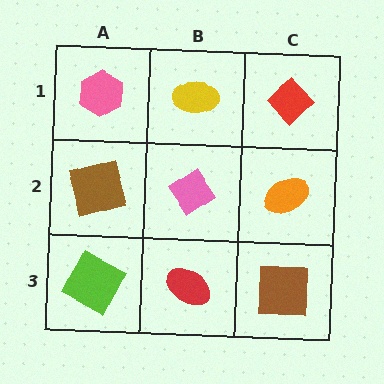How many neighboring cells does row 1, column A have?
2.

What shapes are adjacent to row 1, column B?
A pink diamond (row 2, column B), a pink hexagon (row 1, column A), a red diamond (row 1, column C).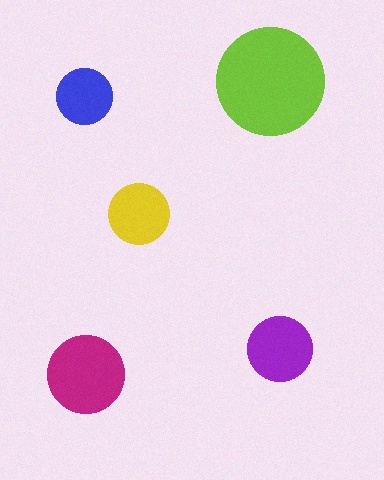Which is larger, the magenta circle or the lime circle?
The lime one.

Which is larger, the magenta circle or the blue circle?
The magenta one.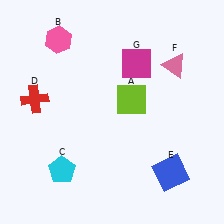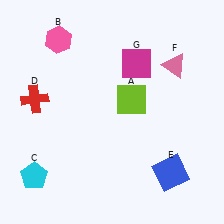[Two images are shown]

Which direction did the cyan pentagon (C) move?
The cyan pentagon (C) moved left.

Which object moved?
The cyan pentagon (C) moved left.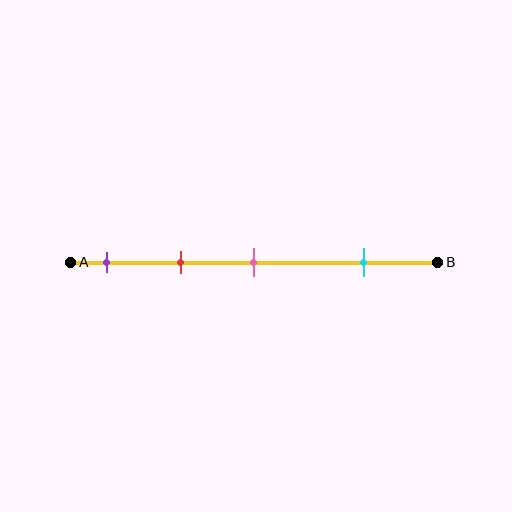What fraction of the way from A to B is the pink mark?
The pink mark is approximately 50% (0.5) of the way from A to B.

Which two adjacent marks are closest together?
The purple and red marks are the closest adjacent pair.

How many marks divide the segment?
There are 4 marks dividing the segment.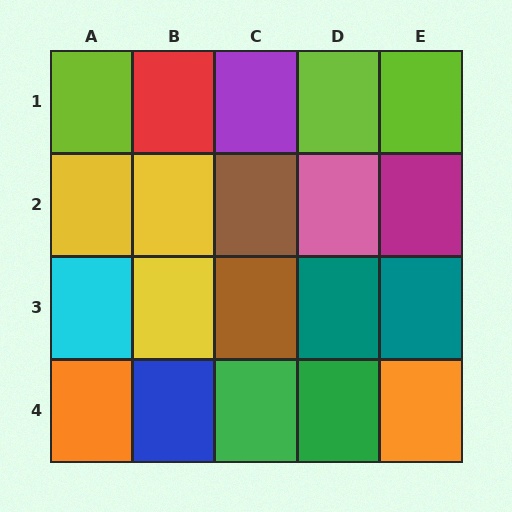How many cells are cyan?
1 cell is cyan.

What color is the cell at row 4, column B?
Blue.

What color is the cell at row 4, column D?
Green.